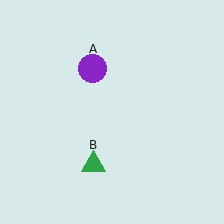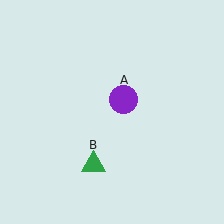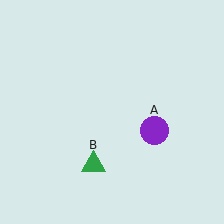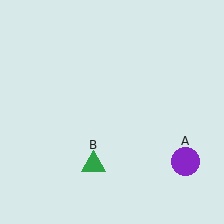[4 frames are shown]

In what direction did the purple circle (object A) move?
The purple circle (object A) moved down and to the right.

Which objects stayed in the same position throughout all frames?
Green triangle (object B) remained stationary.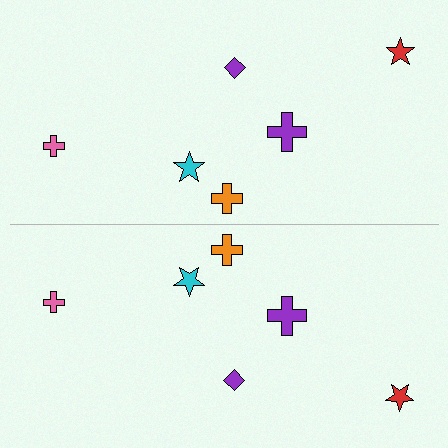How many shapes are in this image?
There are 12 shapes in this image.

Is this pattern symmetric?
Yes, this pattern has bilateral (reflection) symmetry.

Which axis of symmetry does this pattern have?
The pattern has a horizontal axis of symmetry running through the center of the image.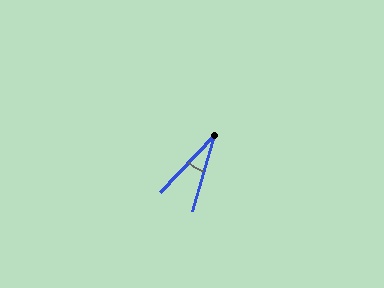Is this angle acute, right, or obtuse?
It is acute.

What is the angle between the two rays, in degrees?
Approximately 27 degrees.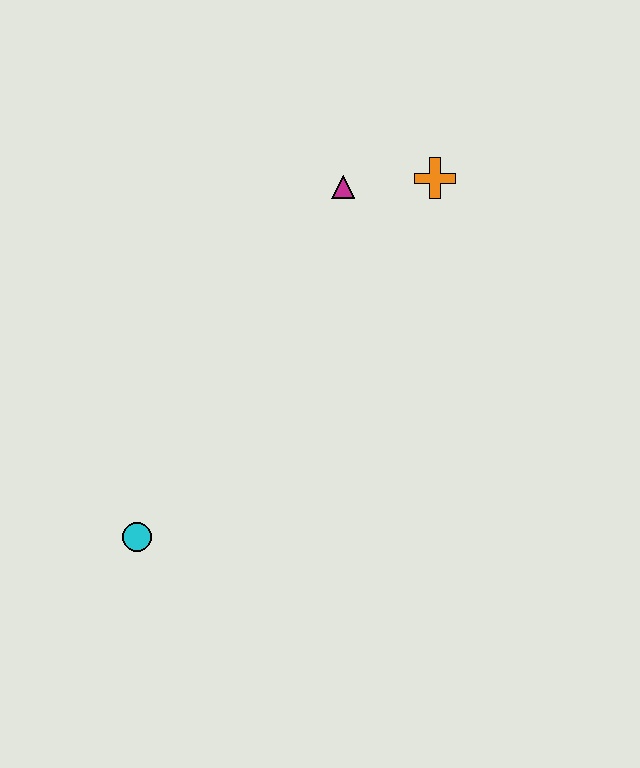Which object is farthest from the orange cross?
The cyan circle is farthest from the orange cross.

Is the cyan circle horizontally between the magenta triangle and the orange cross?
No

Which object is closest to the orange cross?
The magenta triangle is closest to the orange cross.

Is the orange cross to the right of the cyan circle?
Yes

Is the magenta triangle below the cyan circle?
No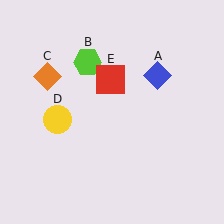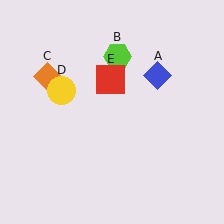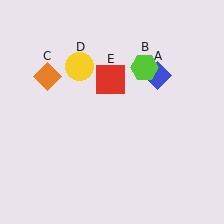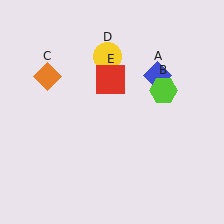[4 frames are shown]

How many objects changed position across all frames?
2 objects changed position: lime hexagon (object B), yellow circle (object D).